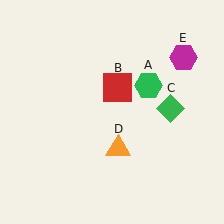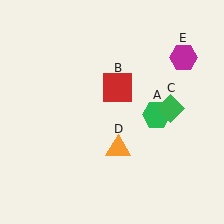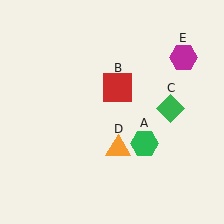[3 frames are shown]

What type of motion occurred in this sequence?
The green hexagon (object A) rotated clockwise around the center of the scene.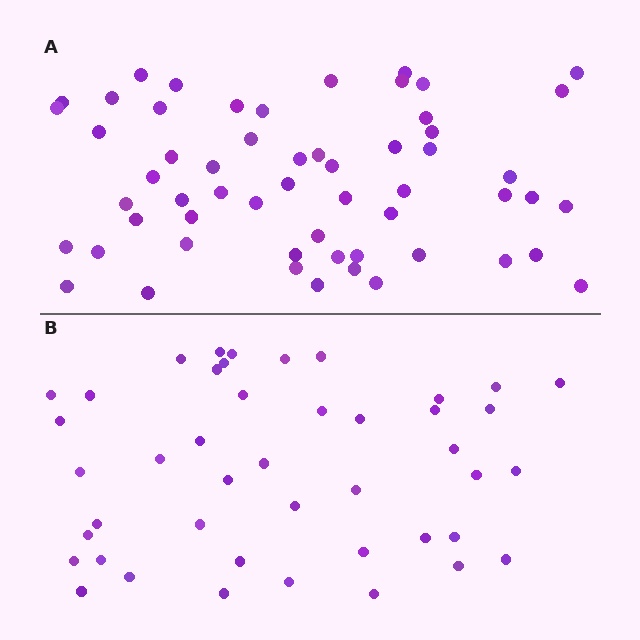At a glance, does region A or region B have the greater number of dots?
Region A (the top region) has more dots.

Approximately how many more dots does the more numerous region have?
Region A has approximately 15 more dots than region B.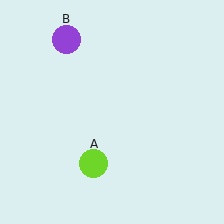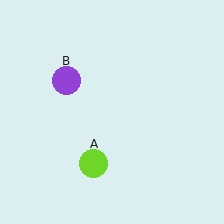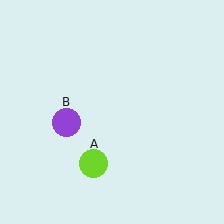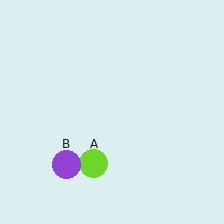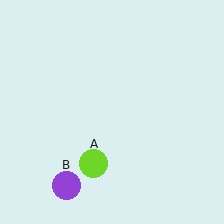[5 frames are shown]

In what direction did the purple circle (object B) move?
The purple circle (object B) moved down.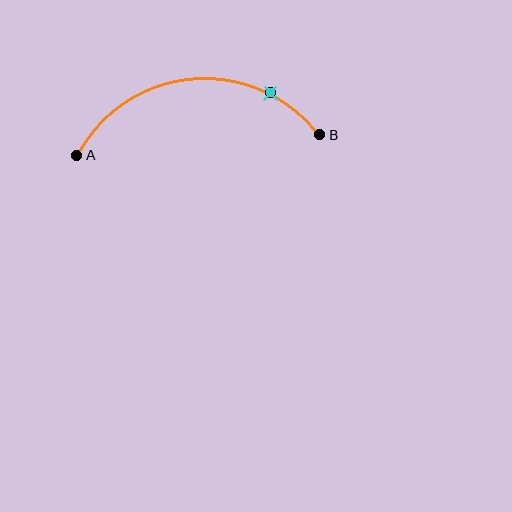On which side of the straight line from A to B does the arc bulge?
The arc bulges above the straight line connecting A and B.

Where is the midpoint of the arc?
The arc midpoint is the point on the curve farthest from the straight line joining A and B. It sits above that line.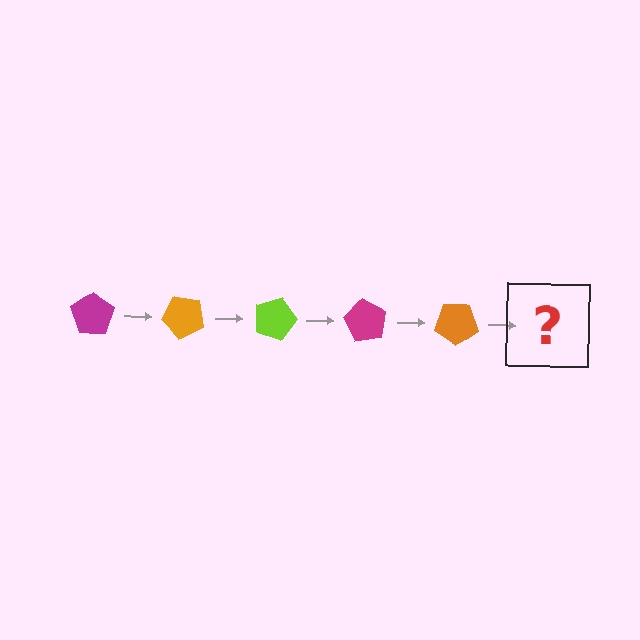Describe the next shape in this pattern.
It should be a lime pentagon, rotated 225 degrees from the start.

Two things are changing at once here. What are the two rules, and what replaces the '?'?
The two rules are that it rotates 45 degrees each step and the color cycles through magenta, orange, and lime. The '?' should be a lime pentagon, rotated 225 degrees from the start.